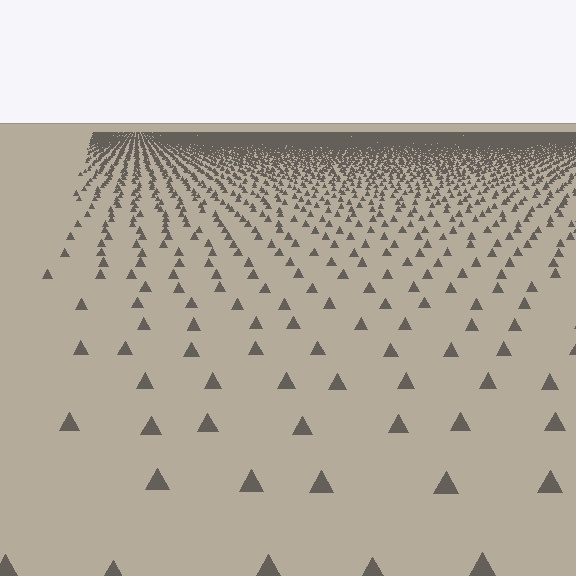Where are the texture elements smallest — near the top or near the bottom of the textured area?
Near the top.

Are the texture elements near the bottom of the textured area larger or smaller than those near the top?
Larger. Near the bottom, elements are closer to the viewer and appear at a bigger on-screen size.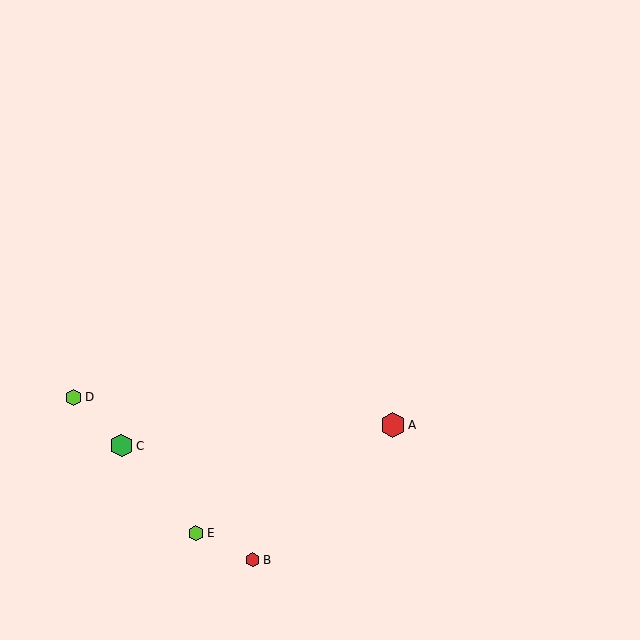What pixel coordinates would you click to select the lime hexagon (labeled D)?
Click at (74, 397) to select the lime hexagon D.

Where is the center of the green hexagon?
The center of the green hexagon is at (122, 446).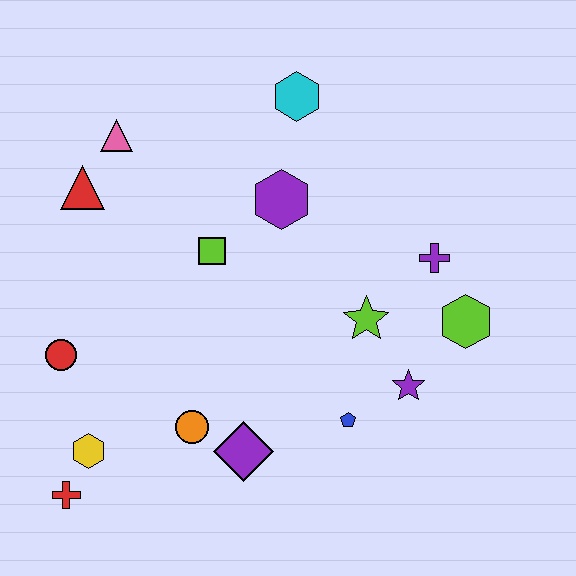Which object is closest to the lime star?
The purple star is closest to the lime star.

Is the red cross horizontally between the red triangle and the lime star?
No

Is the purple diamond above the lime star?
No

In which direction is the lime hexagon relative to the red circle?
The lime hexagon is to the right of the red circle.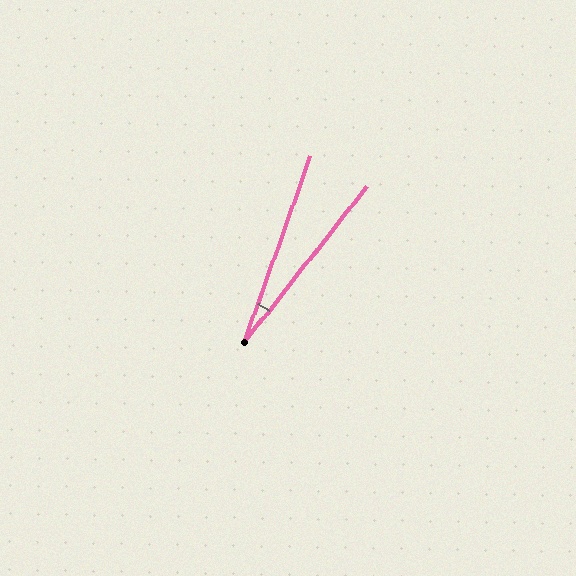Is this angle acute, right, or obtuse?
It is acute.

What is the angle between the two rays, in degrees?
Approximately 19 degrees.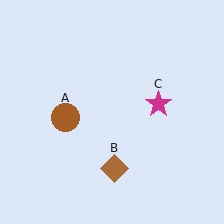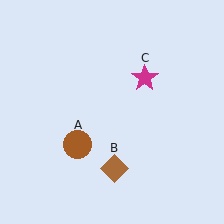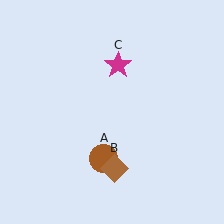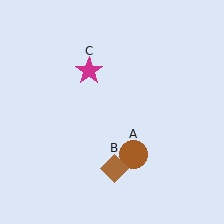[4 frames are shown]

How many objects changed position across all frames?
2 objects changed position: brown circle (object A), magenta star (object C).